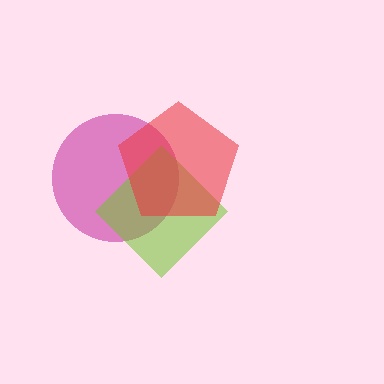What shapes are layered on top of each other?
The layered shapes are: a magenta circle, a lime diamond, a red pentagon.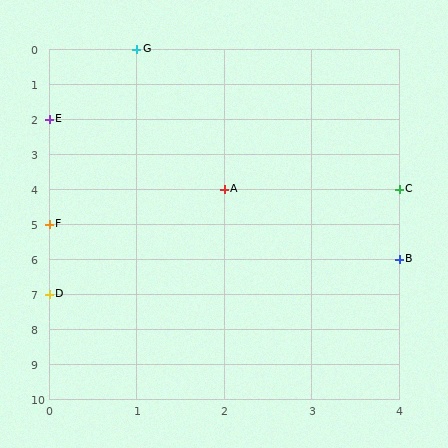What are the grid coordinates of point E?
Point E is at grid coordinates (0, 2).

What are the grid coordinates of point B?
Point B is at grid coordinates (4, 6).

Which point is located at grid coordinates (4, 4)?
Point C is at (4, 4).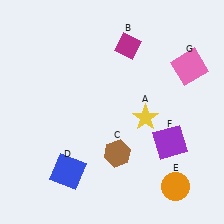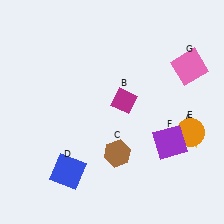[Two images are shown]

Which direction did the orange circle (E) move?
The orange circle (E) moved up.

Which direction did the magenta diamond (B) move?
The magenta diamond (B) moved down.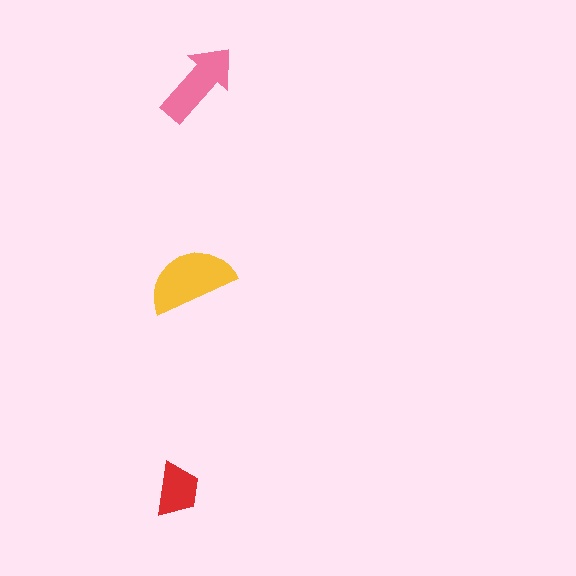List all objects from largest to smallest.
The yellow semicircle, the pink arrow, the red trapezoid.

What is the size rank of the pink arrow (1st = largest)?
2nd.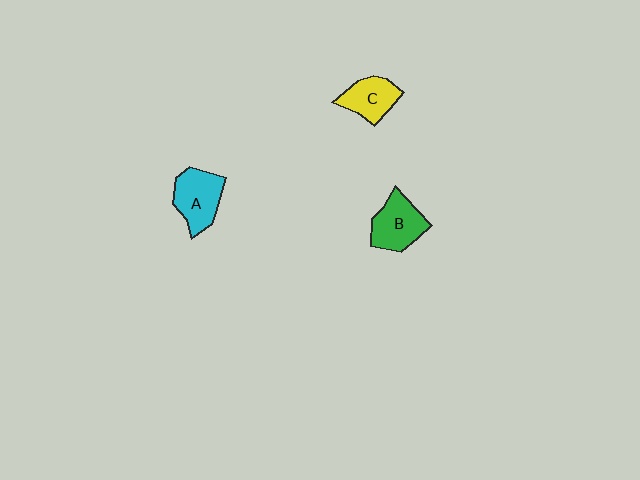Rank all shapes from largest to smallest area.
From largest to smallest: A (cyan), B (green), C (yellow).